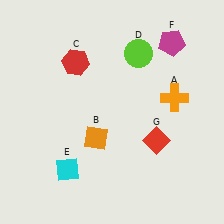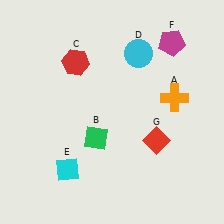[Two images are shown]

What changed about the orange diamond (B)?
In Image 1, B is orange. In Image 2, it changed to green.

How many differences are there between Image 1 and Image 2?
There are 2 differences between the two images.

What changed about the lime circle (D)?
In Image 1, D is lime. In Image 2, it changed to cyan.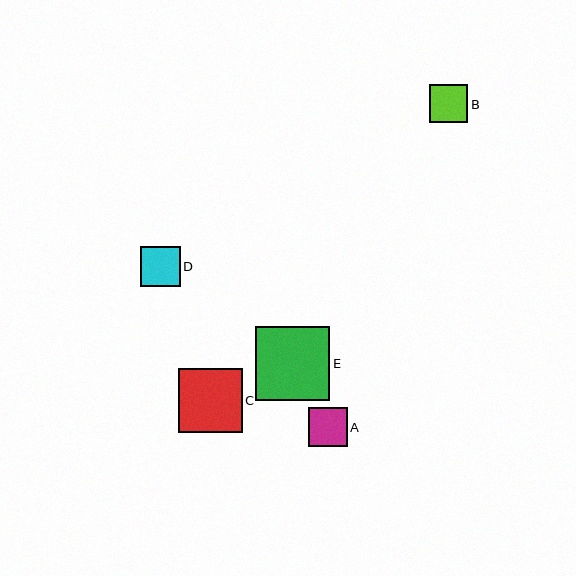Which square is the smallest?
Square B is the smallest with a size of approximately 38 pixels.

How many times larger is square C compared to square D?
Square C is approximately 1.6 times the size of square D.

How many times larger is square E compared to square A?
Square E is approximately 1.9 times the size of square A.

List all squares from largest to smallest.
From largest to smallest: E, C, D, A, B.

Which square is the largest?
Square E is the largest with a size of approximately 74 pixels.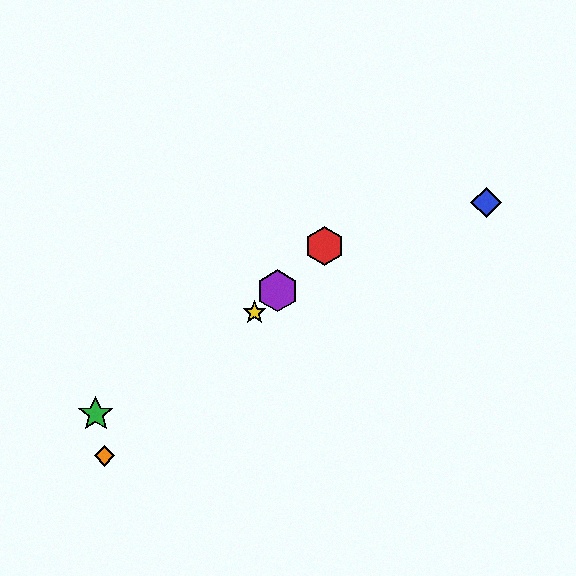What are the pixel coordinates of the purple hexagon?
The purple hexagon is at (277, 291).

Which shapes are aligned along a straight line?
The red hexagon, the yellow star, the purple hexagon, the orange diamond are aligned along a straight line.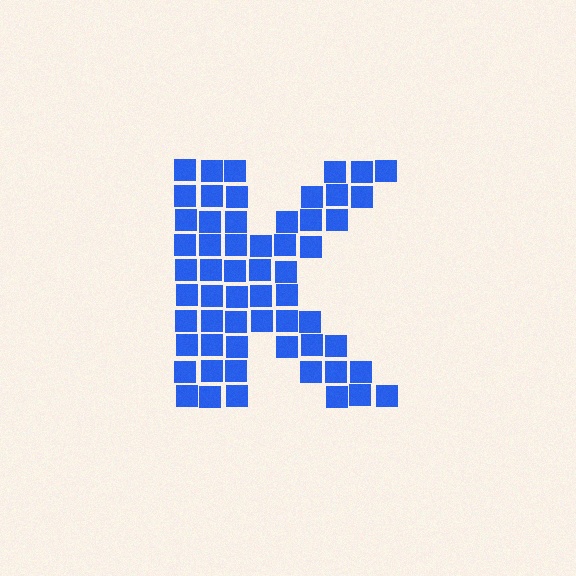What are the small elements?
The small elements are squares.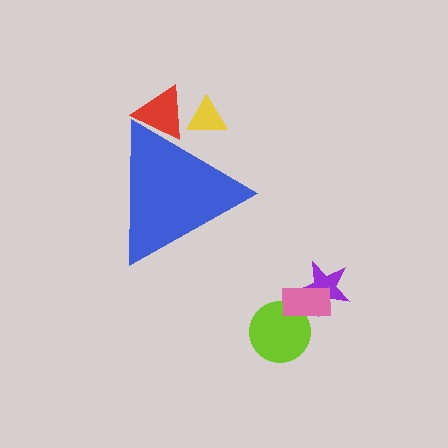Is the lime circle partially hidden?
No, the lime circle is fully visible.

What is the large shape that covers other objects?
A blue triangle.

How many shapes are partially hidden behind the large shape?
2 shapes are partially hidden.